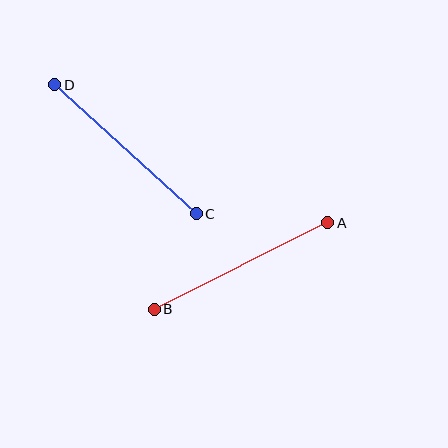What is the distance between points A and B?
The distance is approximately 194 pixels.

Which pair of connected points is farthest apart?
Points A and B are farthest apart.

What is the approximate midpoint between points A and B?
The midpoint is at approximately (241, 266) pixels.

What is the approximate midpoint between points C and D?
The midpoint is at approximately (126, 149) pixels.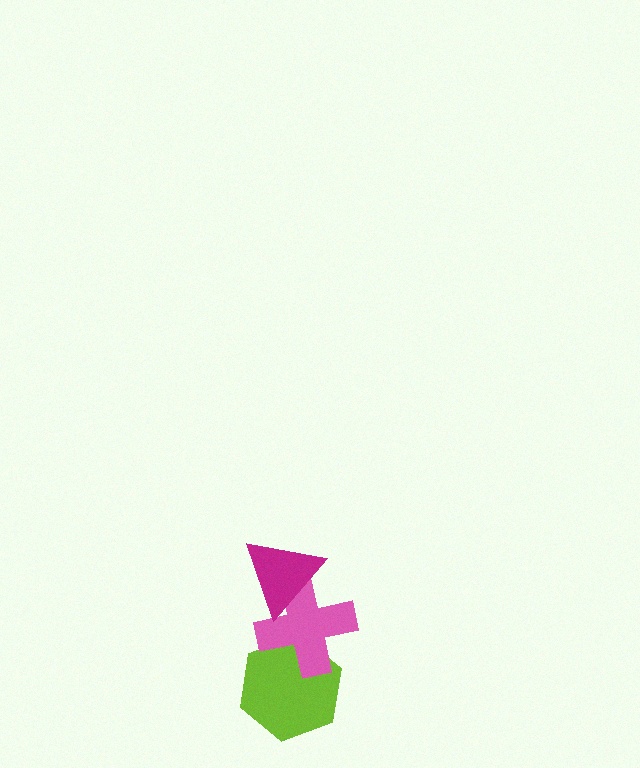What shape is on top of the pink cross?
The magenta triangle is on top of the pink cross.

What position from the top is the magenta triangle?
The magenta triangle is 1st from the top.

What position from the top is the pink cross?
The pink cross is 2nd from the top.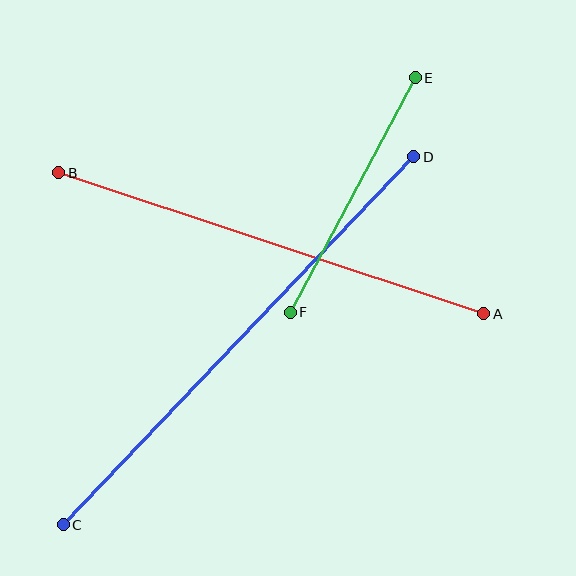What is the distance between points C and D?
The distance is approximately 508 pixels.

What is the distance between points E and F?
The distance is approximately 266 pixels.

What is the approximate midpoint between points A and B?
The midpoint is at approximately (271, 243) pixels.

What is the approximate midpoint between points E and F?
The midpoint is at approximately (353, 195) pixels.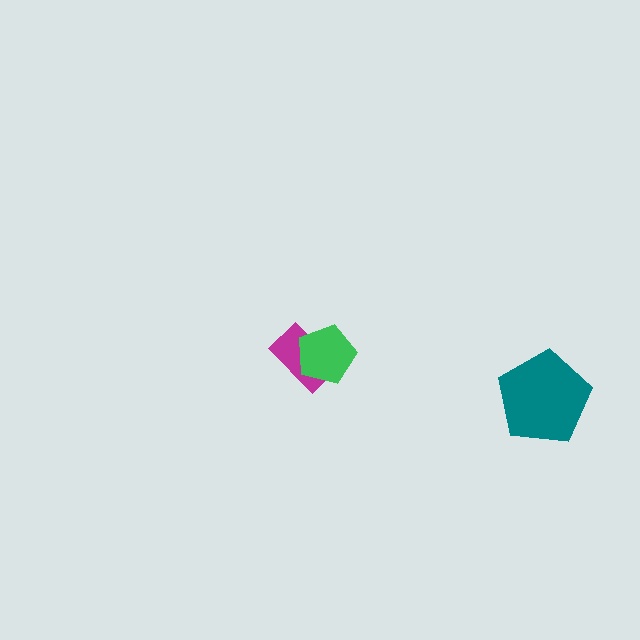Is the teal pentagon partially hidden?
No, no other shape covers it.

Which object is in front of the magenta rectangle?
The green pentagon is in front of the magenta rectangle.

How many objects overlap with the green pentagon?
1 object overlaps with the green pentagon.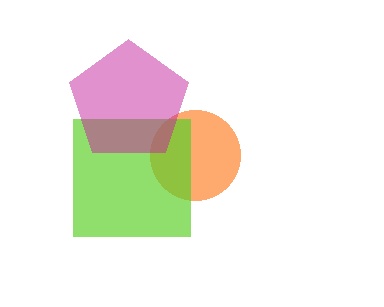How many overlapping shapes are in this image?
There are 3 overlapping shapes in the image.